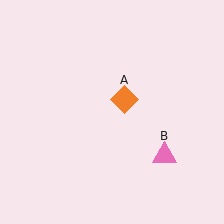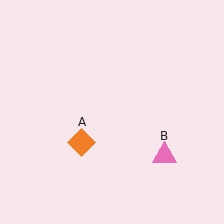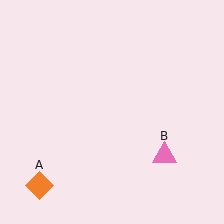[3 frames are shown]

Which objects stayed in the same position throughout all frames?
Pink triangle (object B) remained stationary.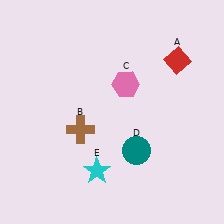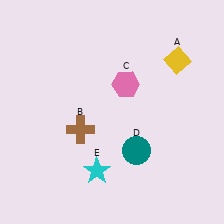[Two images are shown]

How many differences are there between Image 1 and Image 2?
There is 1 difference between the two images.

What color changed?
The diamond (A) changed from red in Image 1 to yellow in Image 2.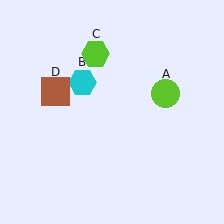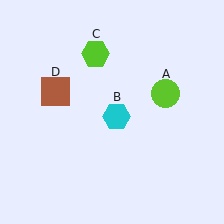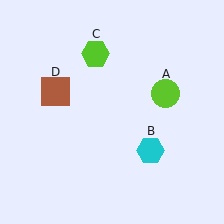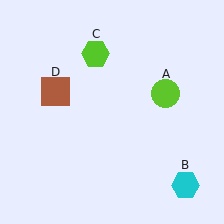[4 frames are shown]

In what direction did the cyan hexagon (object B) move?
The cyan hexagon (object B) moved down and to the right.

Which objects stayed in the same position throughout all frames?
Lime circle (object A) and lime hexagon (object C) and brown square (object D) remained stationary.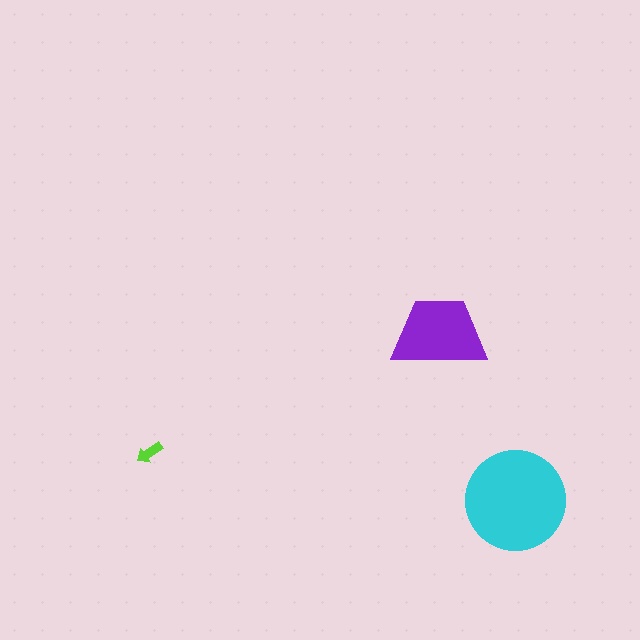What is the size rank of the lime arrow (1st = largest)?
3rd.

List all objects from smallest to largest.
The lime arrow, the purple trapezoid, the cyan circle.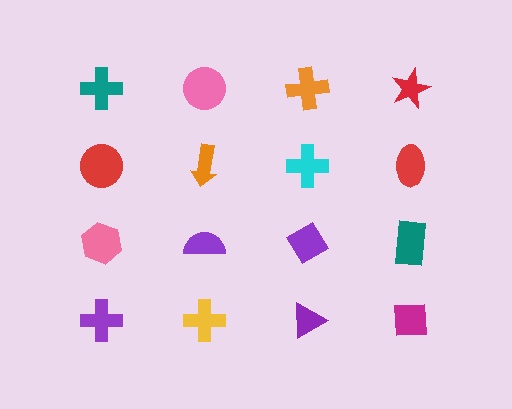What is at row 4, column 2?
A yellow cross.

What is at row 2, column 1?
A red circle.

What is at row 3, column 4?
A teal rectangle.